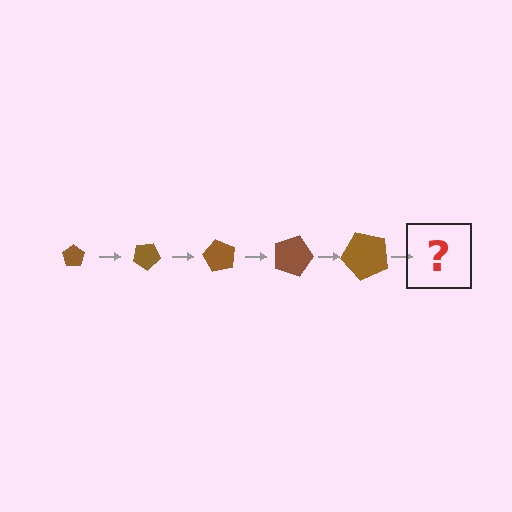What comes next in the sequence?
The next element should be a pentagon, larger than the previous one and rotated 150 degrees from the start.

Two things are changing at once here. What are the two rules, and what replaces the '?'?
The two rules are that the pentagon grows larger each step and it rotates 30 degrees each step. The '?' should be a pentagon, larger than the previous one and rotated 150 degrees from the start.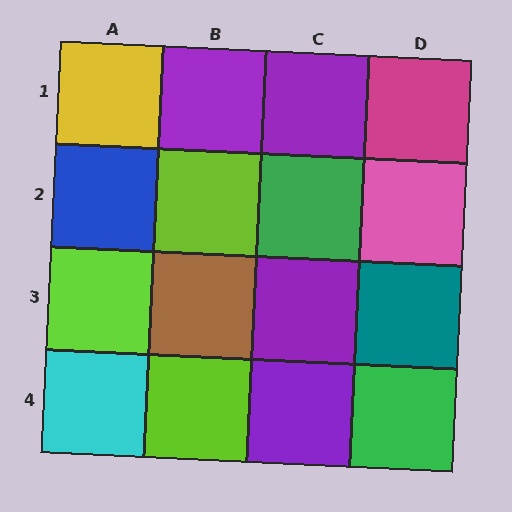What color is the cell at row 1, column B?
Purple.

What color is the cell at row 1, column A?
Yellow.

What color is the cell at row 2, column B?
Lime.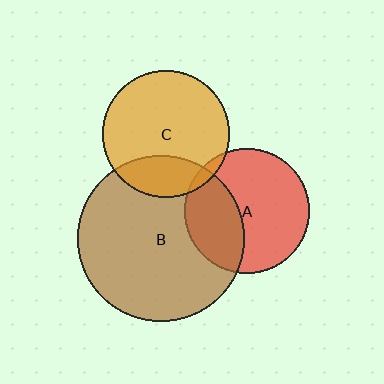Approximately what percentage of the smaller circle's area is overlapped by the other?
Approximately 25%.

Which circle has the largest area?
Circle B (brown).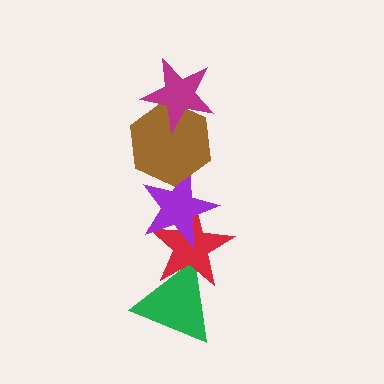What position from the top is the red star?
The red star is 4th from the top.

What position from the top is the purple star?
The purple star is 3rd from the top.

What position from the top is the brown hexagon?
The brown hexagon is 2nd from the top.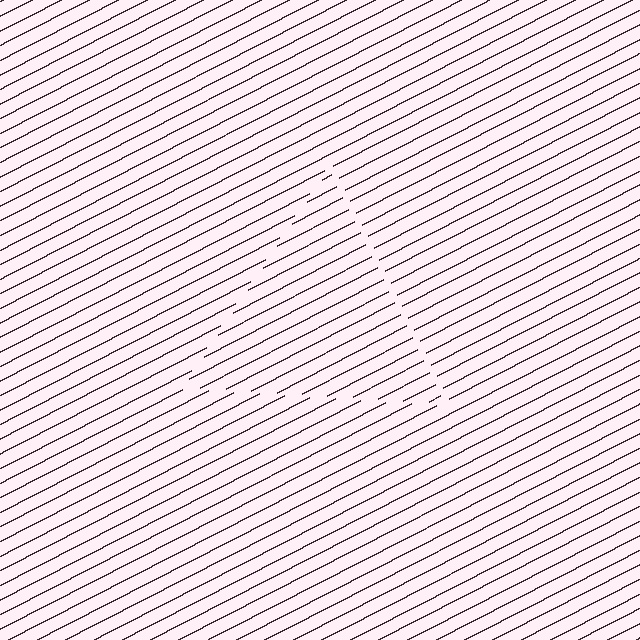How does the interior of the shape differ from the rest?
The interior of the shape contains the same grating, shifted by half a period — the contour is defined by the phase discontinuity where line-ends from the inner and outer gratings abut.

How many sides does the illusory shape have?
3 sides — the line-ends trace a triangle.